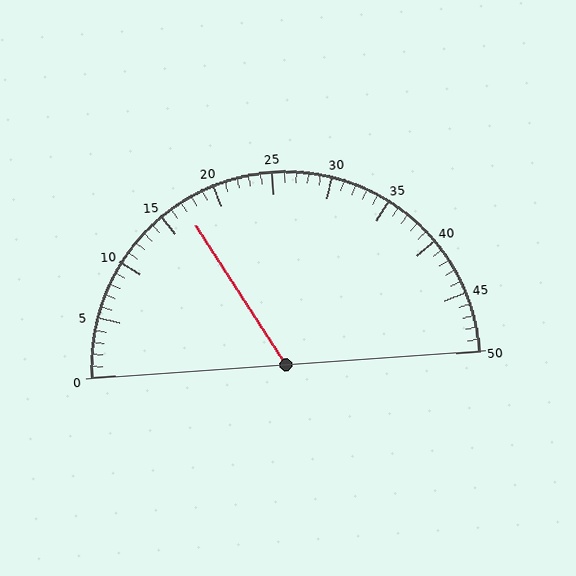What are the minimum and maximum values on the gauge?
The gauge ranges from 0 to 50.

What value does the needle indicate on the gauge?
The needle indicates approximately 17.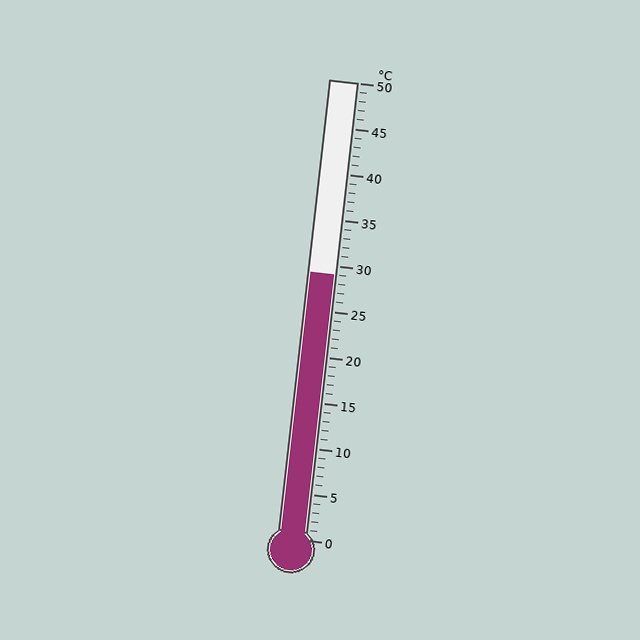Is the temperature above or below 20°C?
The temperature is above 20°C.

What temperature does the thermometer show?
The thermometer shows approximately 29°C.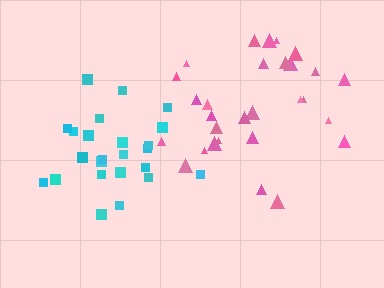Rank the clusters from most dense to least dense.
cyan, pink.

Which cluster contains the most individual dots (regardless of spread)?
Pink (29).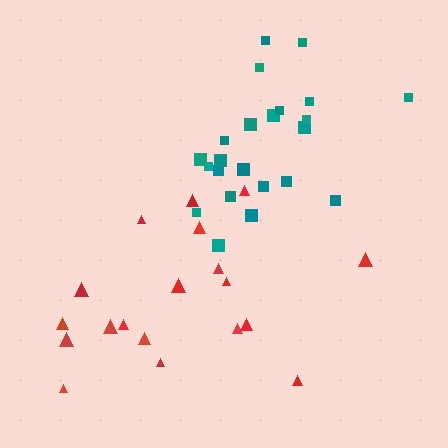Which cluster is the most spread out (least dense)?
Red.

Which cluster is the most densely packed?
Teal.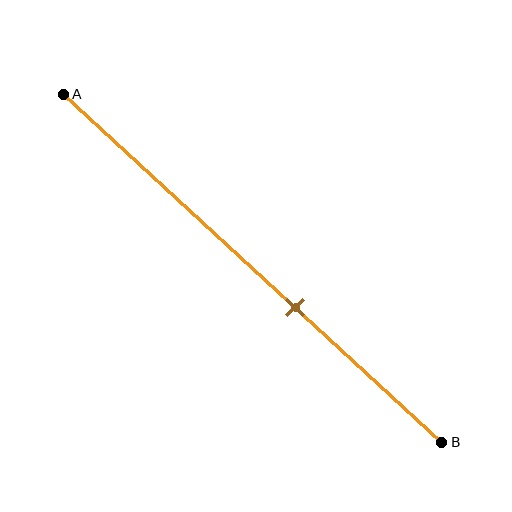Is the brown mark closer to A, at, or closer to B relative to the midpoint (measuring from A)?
The brown mark is closer to point B than the midpoint of segment AB.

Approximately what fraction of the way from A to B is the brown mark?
The brown mark is approximately 60% of the way from A to B.